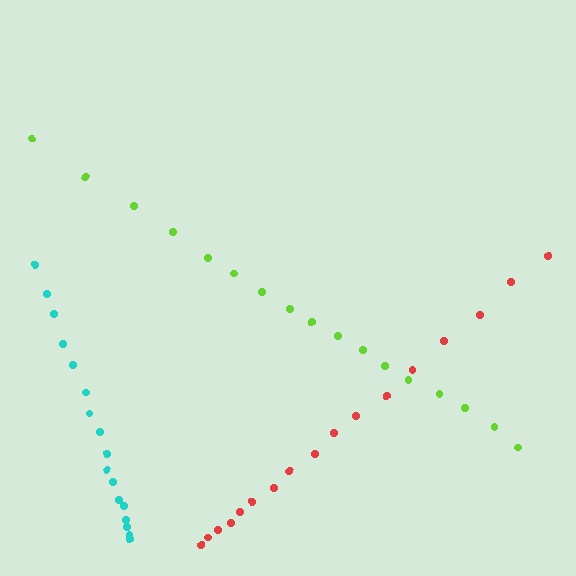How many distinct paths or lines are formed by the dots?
There are 3 distinct paths.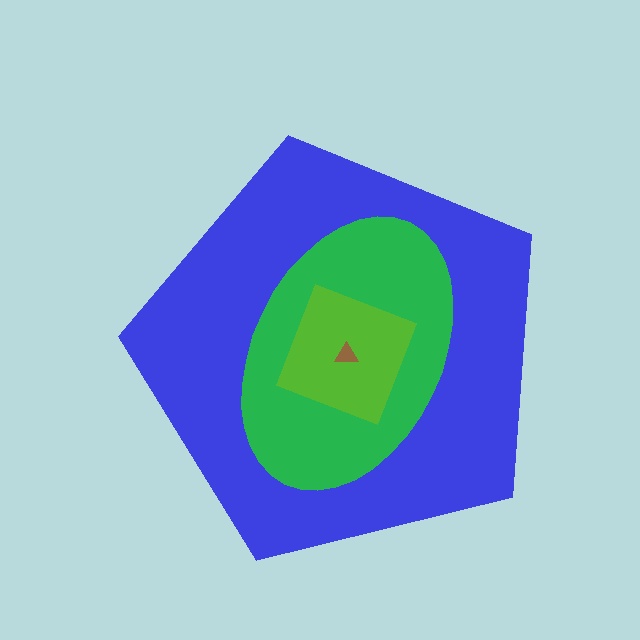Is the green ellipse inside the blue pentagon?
Yes.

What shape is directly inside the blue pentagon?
The green ellipse.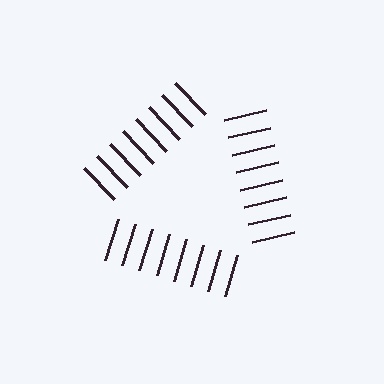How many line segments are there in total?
24 — 8 along each of the 3 edges.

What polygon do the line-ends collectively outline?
An illusory triangle — the line segments terminate on its edges but no continuous stroke is drawn.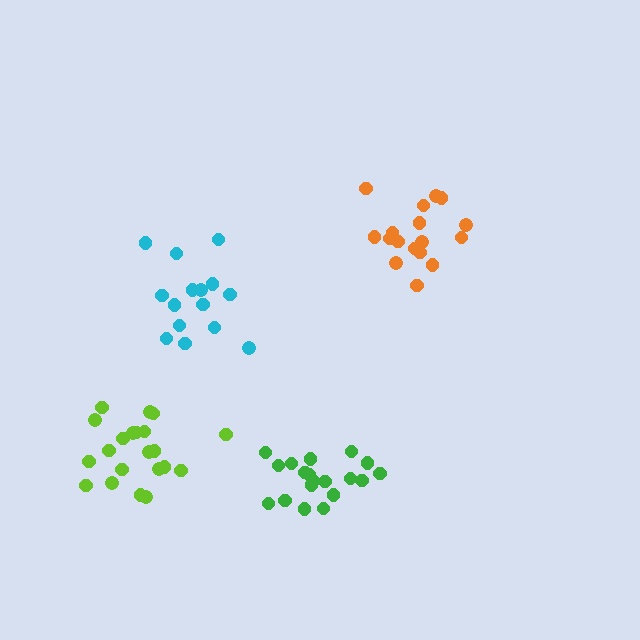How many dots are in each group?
Group 1: 19 dots, Group 2: 15 dots, Group 3: 17 dots, Group 4: 21 dots (72 total).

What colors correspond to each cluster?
The clusters are colored: green, cyan, orange, lime.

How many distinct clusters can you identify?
There are 4 distinct clusters.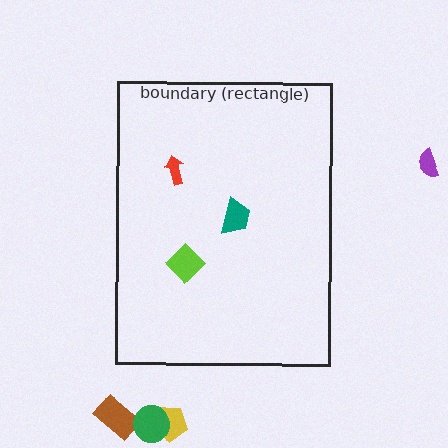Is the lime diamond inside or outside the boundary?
Inside.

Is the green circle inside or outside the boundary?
Outside.